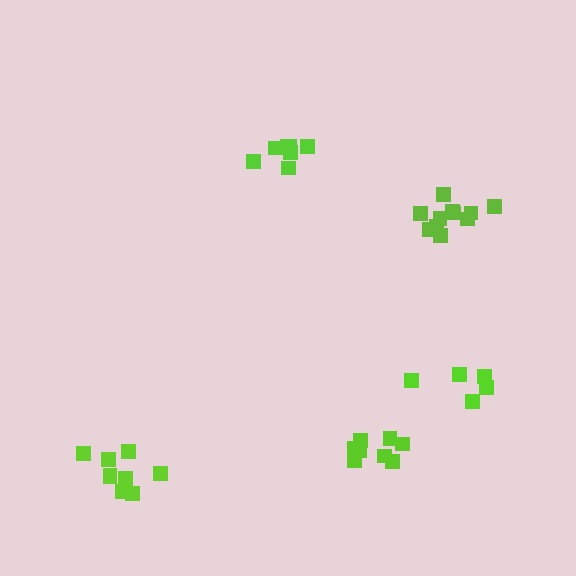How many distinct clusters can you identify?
There are 5 distinct clusters.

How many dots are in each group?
Group 1: 8 dots, Group 2: 11 dots, Group 3: 9 dots, Group 4: 7 dots, Group 5: 5 dots (40 total).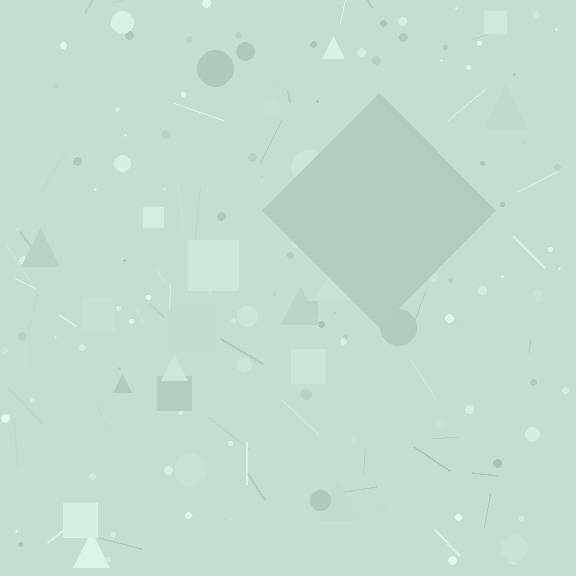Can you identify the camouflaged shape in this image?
The camouflaged shape is a diamond.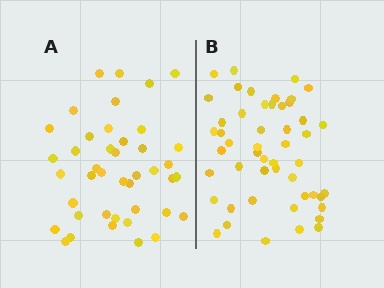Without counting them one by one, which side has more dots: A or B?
Region B (the right region) has more dots.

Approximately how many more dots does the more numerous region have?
Region B has roughly 8 or so more dots than region A.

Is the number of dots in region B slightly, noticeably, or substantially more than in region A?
Region B has only slightly more — the two regions are fairly close. The ratio is roughly 1.2 to 1.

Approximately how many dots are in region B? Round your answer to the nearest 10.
About 50 dots.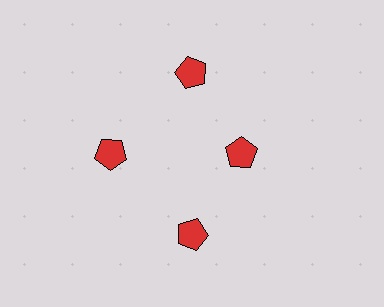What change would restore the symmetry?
The symmetry would be restored by moving it outward, back onto the ring so that all 4 pentagons sit at equal angles and equal distance from the center.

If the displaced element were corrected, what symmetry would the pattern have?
It would have 4-fold rotational symmetry — the pattern would map onto itself every 90 degrees.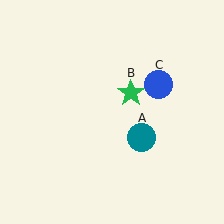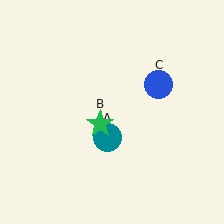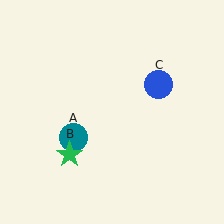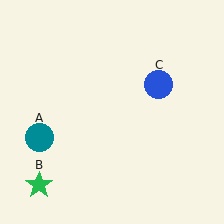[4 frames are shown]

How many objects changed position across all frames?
2 objects changed position: teal circle (object A), green star (object B).